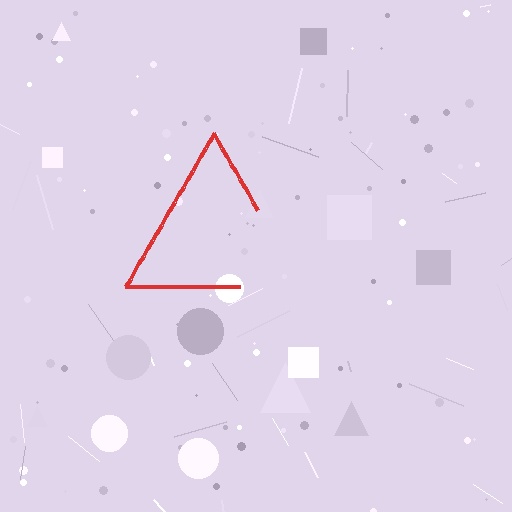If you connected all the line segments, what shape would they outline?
They would outline a triangle.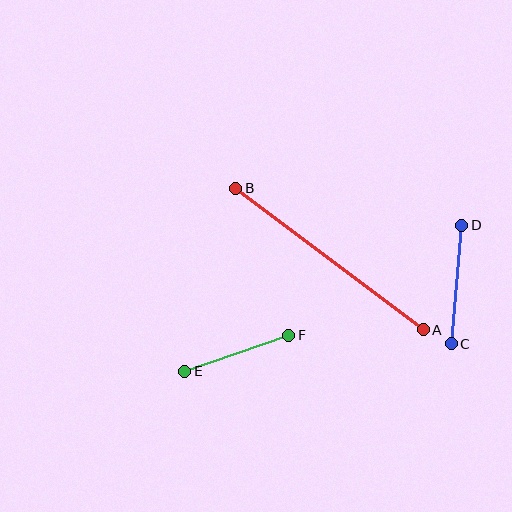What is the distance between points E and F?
The distance is approximately 110 pixels.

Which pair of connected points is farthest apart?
Points A and B are farthest apart.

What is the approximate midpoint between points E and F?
The midpoint is at approximately (237, 353) pixels.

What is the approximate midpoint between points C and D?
The midpoint is at approximately (457, 284) pixels.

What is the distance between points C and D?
The distance is approximately 119 pixels.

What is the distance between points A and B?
The distance is approximately 235 pixels.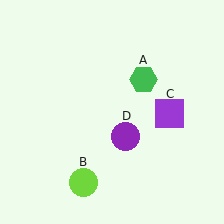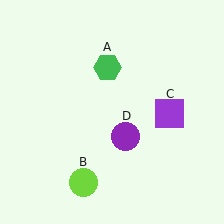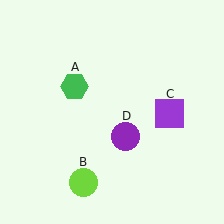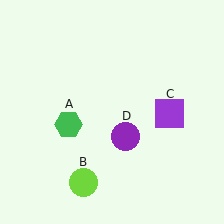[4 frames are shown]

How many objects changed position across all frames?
1 object changed position: green hexagon (object A).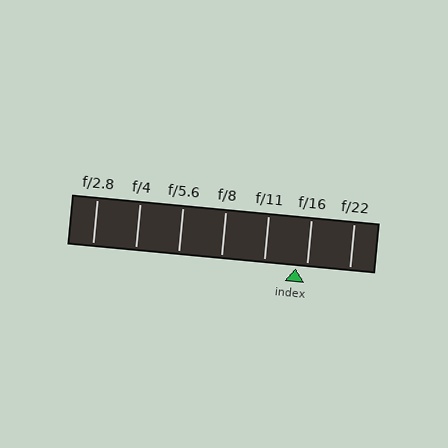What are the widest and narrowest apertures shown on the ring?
The widest aperture shown is f/2.8 and the narrowest is f/22.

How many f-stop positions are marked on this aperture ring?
There are 7 f-stop positions marked.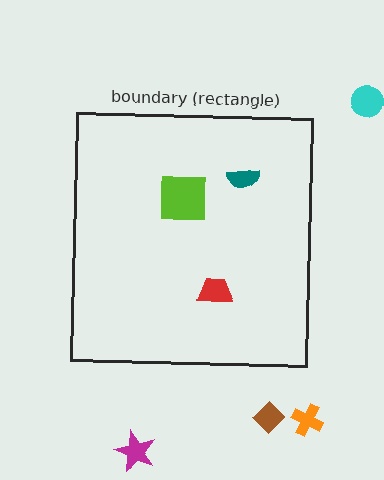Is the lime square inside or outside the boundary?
Inside.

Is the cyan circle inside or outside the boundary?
Outside.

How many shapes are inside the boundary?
3 inside, 4 outside.